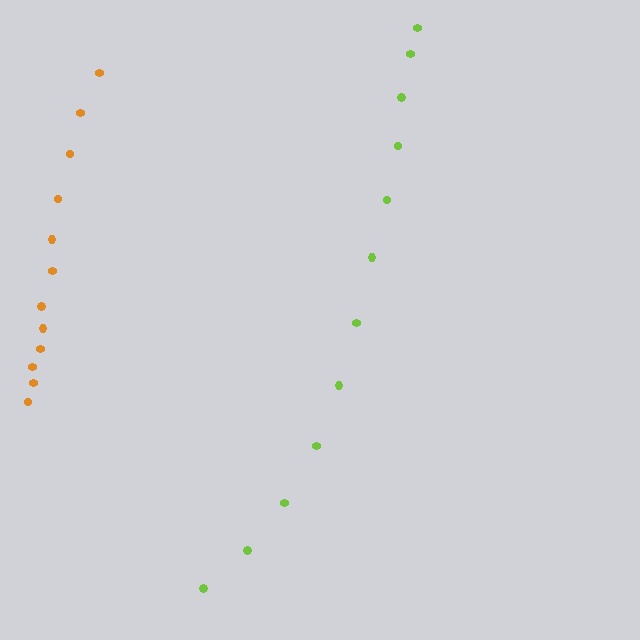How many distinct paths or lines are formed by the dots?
There are 2 distinct paths.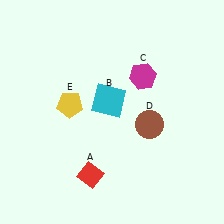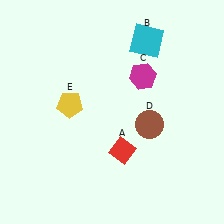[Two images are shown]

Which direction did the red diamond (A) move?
The red diamond (A) moved right.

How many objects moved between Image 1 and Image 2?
2 objects moved between the two images.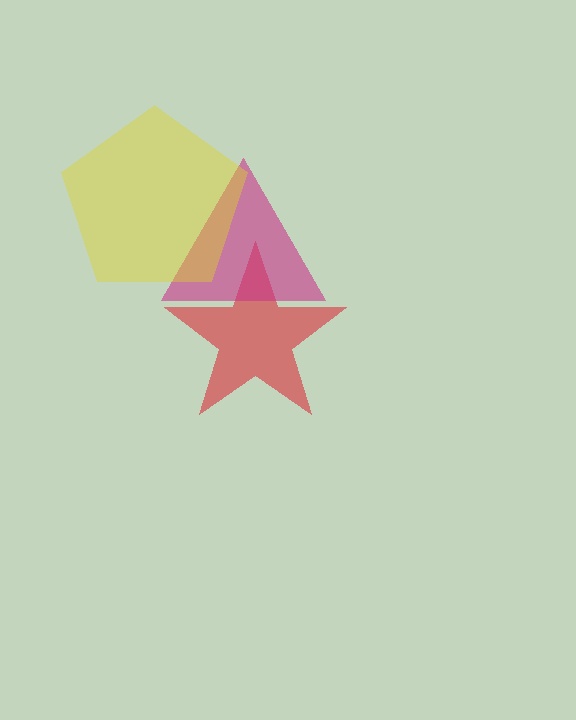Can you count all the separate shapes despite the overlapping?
Yes, there are 3 separate shapes.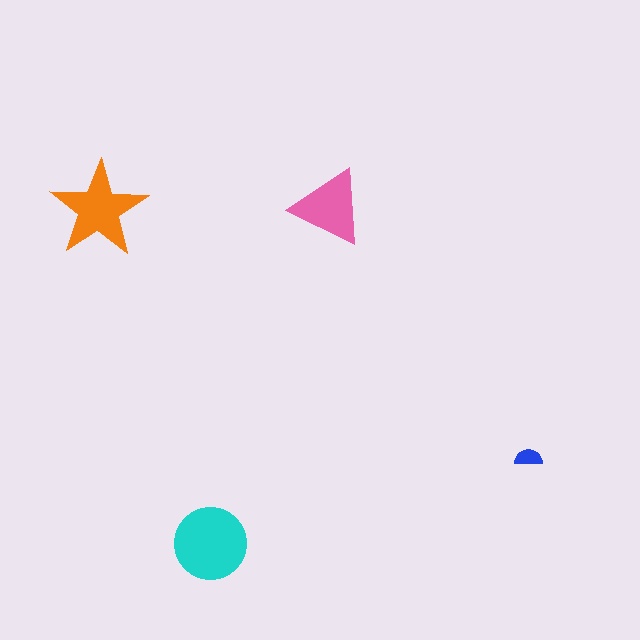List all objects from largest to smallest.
The cyan circle, the orange star, the pink triangle, the blue semicircle.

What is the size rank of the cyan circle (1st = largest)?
1st.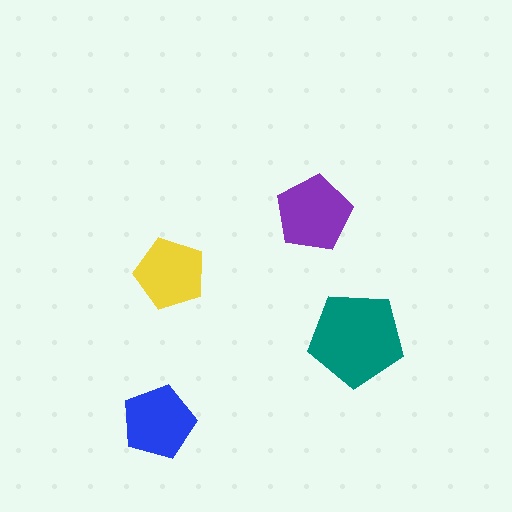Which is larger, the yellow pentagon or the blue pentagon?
The blue one.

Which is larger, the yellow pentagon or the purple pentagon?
The purple one.